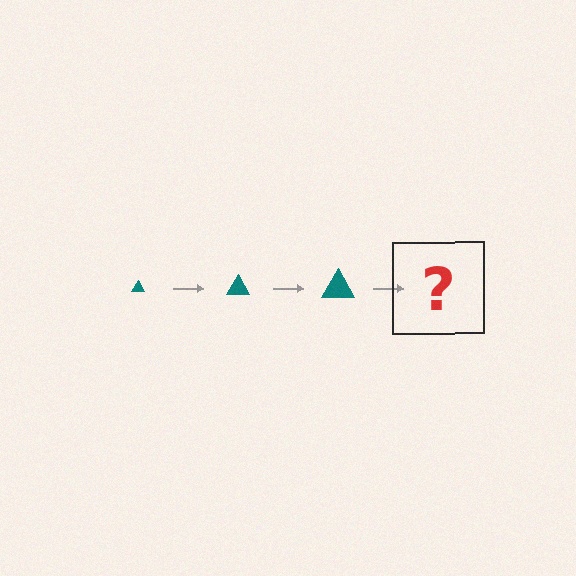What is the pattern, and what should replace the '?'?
The pattern is that the triangle gets progressively larger each step. The '?' should be a teal triangle, larger than the previous one.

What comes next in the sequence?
The next element should be a teal triangle, larger than the previous one.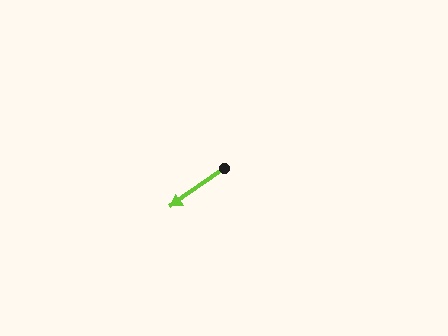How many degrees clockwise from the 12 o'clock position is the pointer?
Approximately 234 degrees.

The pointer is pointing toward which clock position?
Roughly 8 o'clock.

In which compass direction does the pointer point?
Southwest.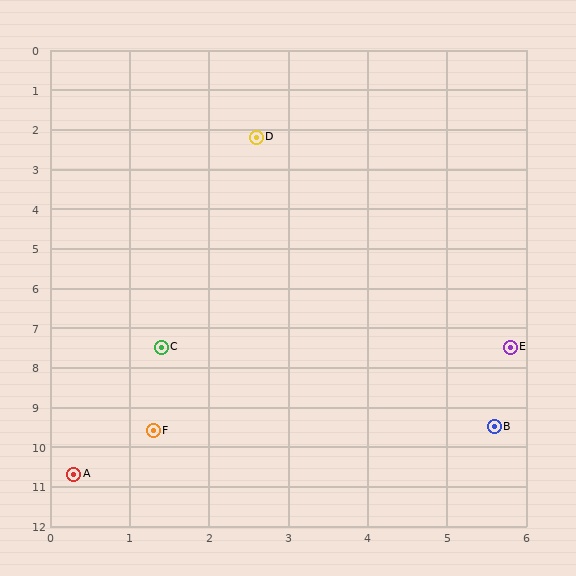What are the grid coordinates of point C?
Point C is at approximately (1.4, 7.5).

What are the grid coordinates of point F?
Point F is at approximately (1.3, 9.6).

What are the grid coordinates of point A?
Point A is at approximately (0.3, 10.7).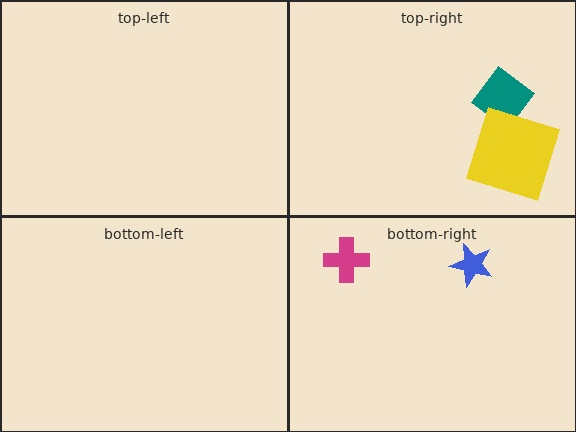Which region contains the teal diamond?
The top-right region.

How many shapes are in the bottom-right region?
2.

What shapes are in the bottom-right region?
The blue star, the magenta cross.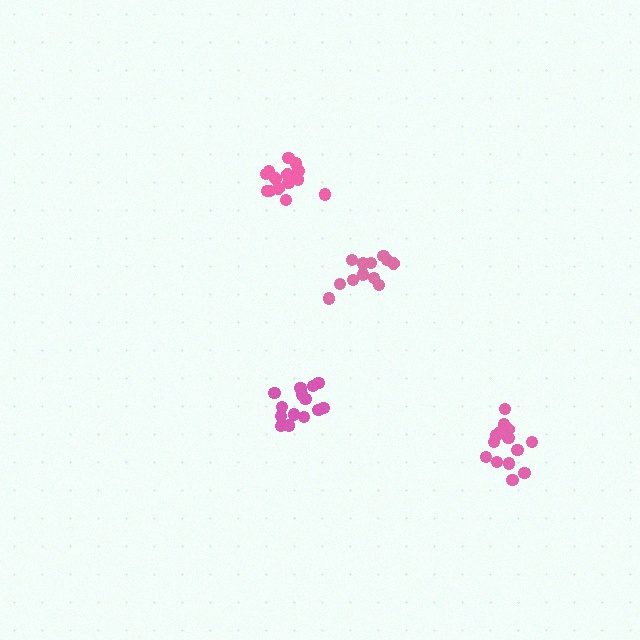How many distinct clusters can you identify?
There are 4 distinct clusters.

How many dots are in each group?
Group 1: 14 dots, Group 2: 14 dots, Group 3: 15 dots, Group 4: 12 dots (55 total).